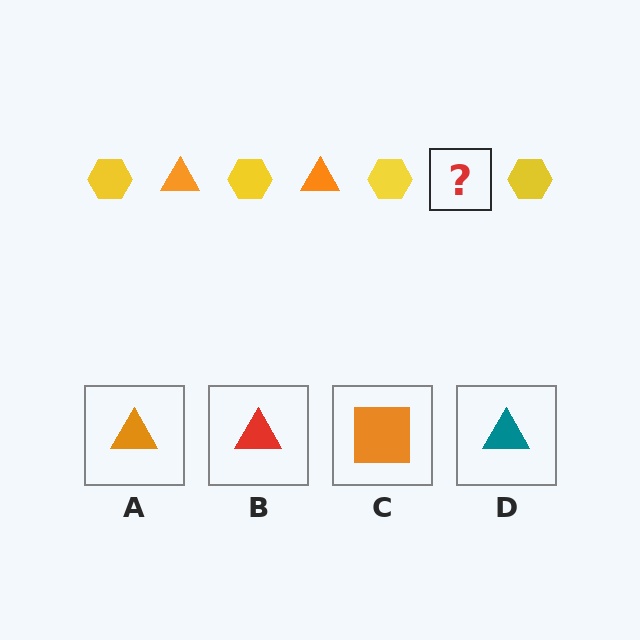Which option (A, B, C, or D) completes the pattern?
A.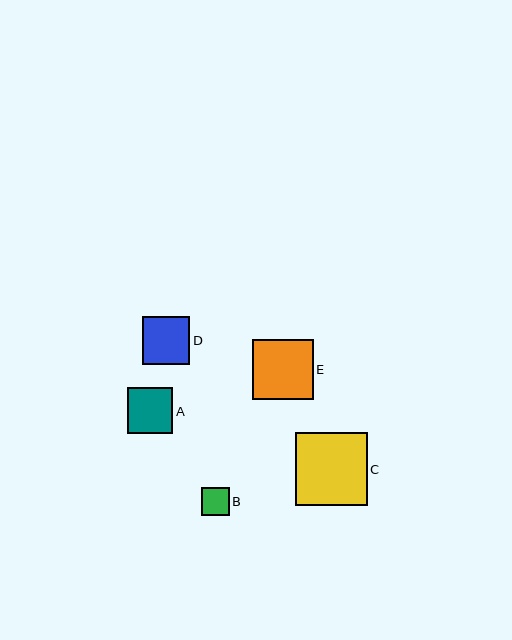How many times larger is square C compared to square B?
Square C is approximately 2.6 times the size of square B.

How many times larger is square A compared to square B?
Square A is approximately 1.7 times the size of square B.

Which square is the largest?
Square C is the largest with a size of approximately 72 pixels.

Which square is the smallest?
Square B is the smallest with a size of approximately 27 pixels.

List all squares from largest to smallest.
From largest to smallest: C, E, D, A, B.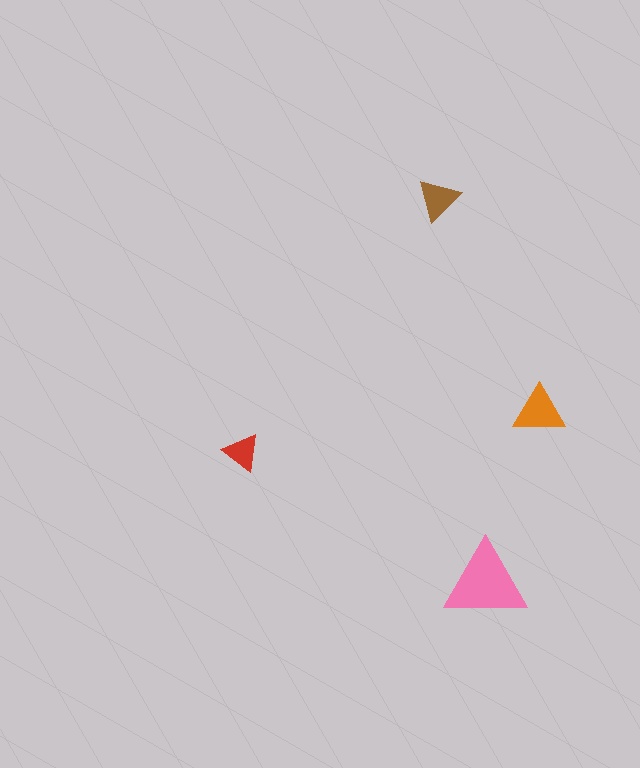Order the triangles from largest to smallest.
the pink one, the orange one, the brown one, the red one.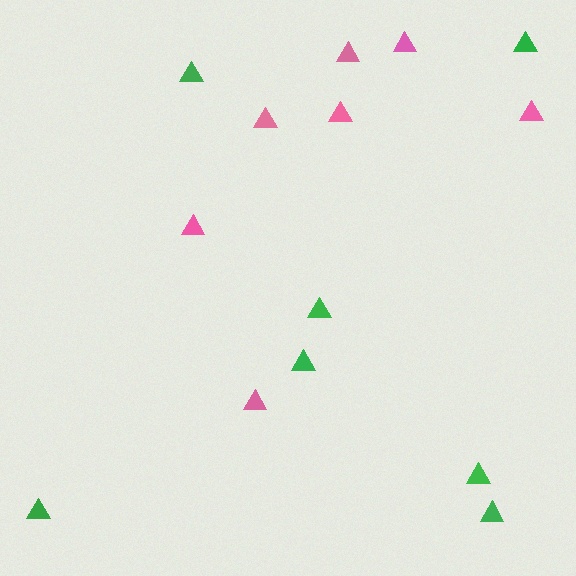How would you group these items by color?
There are 2 groups: one group of green triangles (7) and one group of pink triangles (7).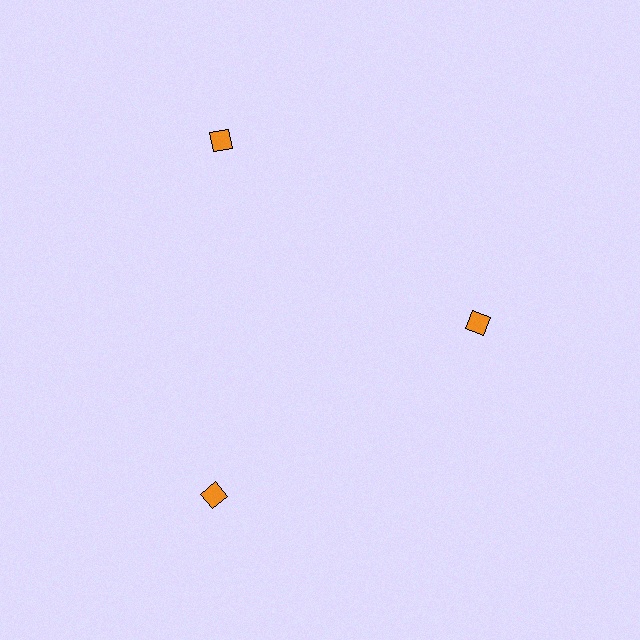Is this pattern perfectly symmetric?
No. The 3 orange squares are arranged in a ring, but one element near the 3 o'clock position is pulled inward toward the center, breaking the 3-fold rotational symmetry.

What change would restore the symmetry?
The symmetry would be restored by moving it outward, back onto the ring so that all 3 squares sit at equal angles and equal distance from the center.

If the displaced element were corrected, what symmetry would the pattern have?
It would have 3-fold rotational symmetry — the pattern would map onto itself every 120 degrees.